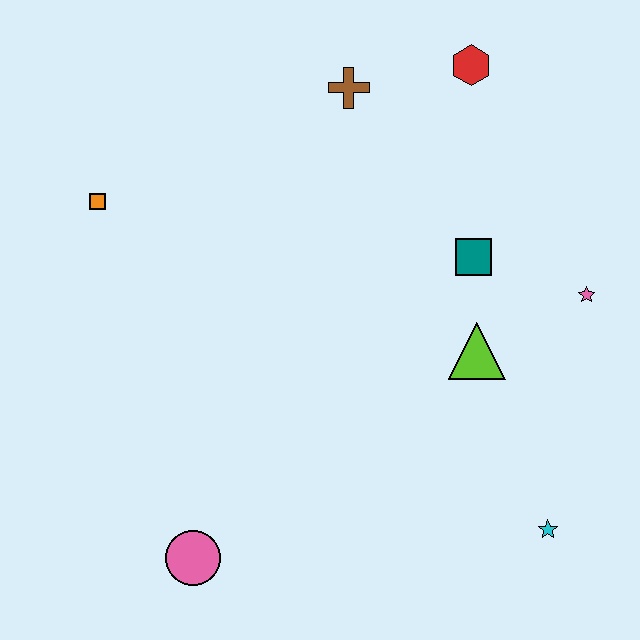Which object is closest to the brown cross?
The red hexagon is closest to the brown cross.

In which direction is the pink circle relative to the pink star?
The pink circle is to the left of the pink star.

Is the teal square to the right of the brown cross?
Yes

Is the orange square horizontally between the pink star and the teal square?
No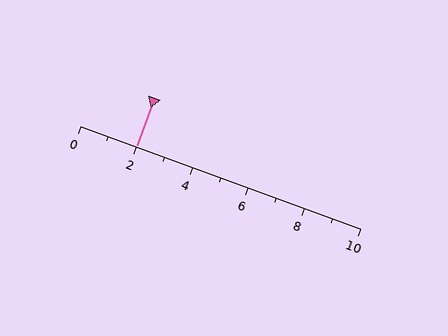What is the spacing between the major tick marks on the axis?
The major ticks are spaced 2 apart.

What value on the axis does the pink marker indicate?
The marker indicates approximately 2.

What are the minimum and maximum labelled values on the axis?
The axis runs from 0 to 10.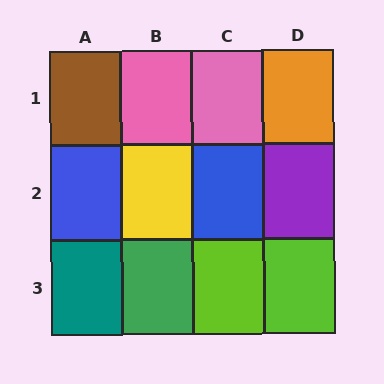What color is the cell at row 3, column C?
Lime.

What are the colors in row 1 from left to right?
Brown, pink, pink, orange.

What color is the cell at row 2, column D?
Purple.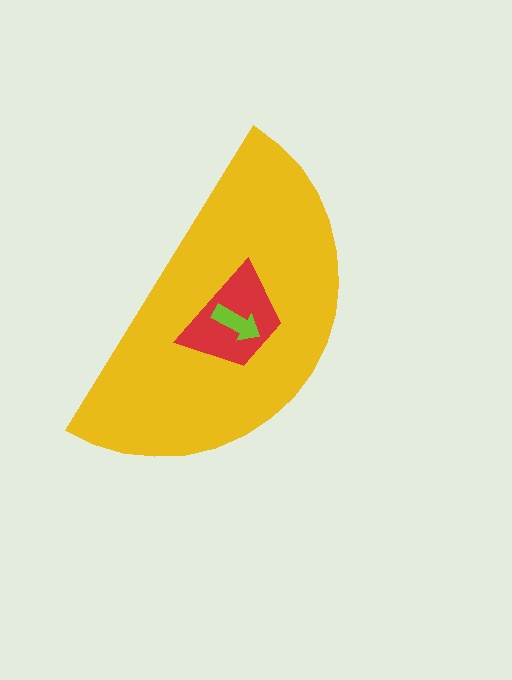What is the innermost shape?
The lime arrow.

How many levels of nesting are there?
3.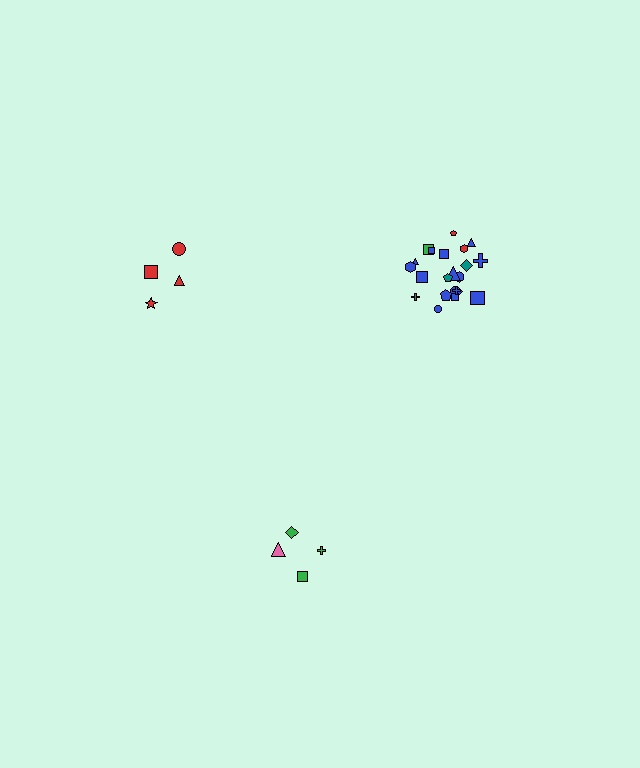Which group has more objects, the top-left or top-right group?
The top-right group.